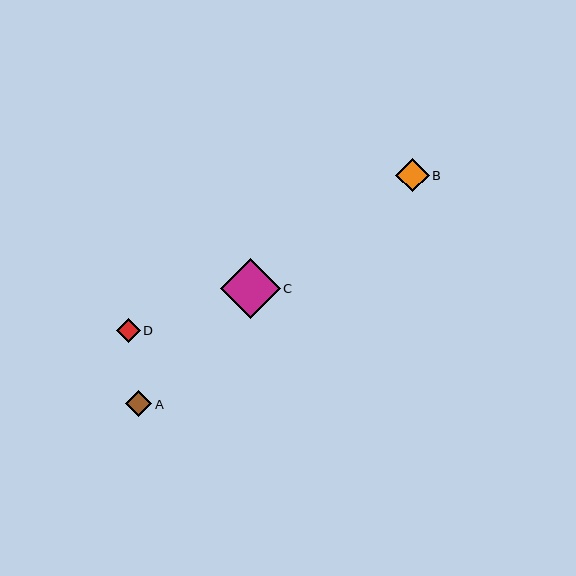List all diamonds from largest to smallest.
From largest to smallest: C, B, A, D.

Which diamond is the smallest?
Diamond D is the smallest with a size of approximately 24 pixels.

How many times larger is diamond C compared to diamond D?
Diamond C is approximately 2.5 times the size of diamond D.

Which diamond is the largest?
Diamond C is the largest with a size of approximately 60 pixels.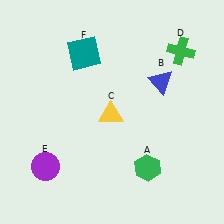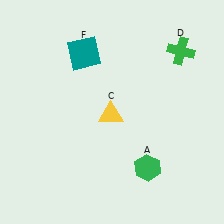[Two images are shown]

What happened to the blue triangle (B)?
The blue triangle (B) was removed in Image 2. It was in the top-right area of Image 1.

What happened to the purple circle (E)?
The purple circle (E) was removed in Image 2. It was in the bottom-left area of Image 1.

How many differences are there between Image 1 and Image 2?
There are 2 differences between the two images.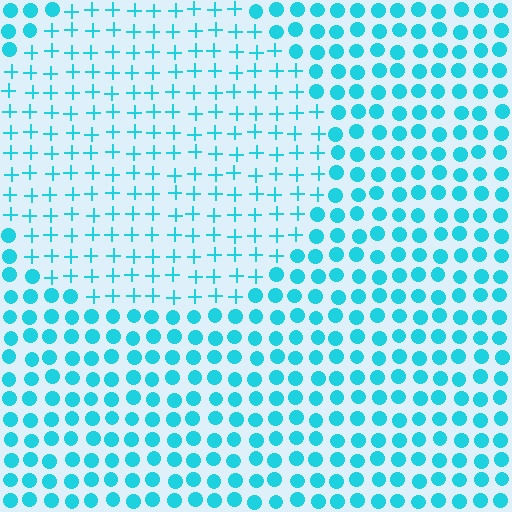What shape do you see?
I see a circle.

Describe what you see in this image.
The image is filled with small cyan elements arranged in a uniform grid. A circle-shaped region contains plus signs, while the surrounding area contains circles. The boundary is defined purely by the change in element shape.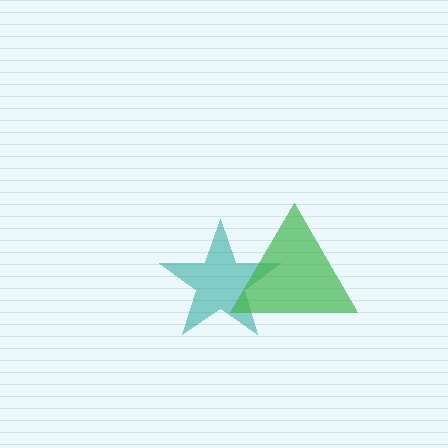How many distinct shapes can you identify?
There are 2 distinct shapes: a teal star, a green triangle.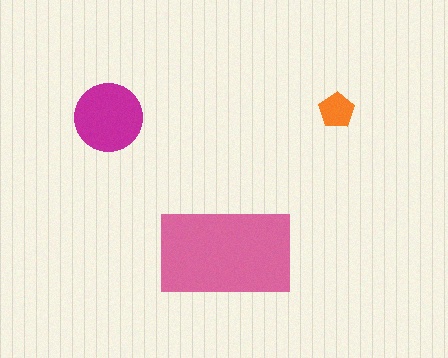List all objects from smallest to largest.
The orange pentagon, the magenta circle, the pink rectangle.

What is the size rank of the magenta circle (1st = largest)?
2nd.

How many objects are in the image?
There are 3 objects in the image.